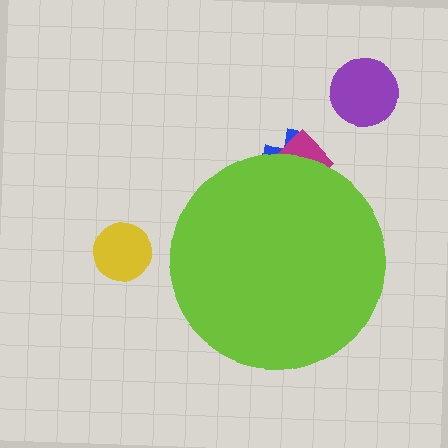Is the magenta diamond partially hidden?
Yes, the magenta diamond is partially hidden behind the lime circle.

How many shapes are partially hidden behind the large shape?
2 shapes are partially hidden.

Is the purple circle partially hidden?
No, the purple circle is fully visible.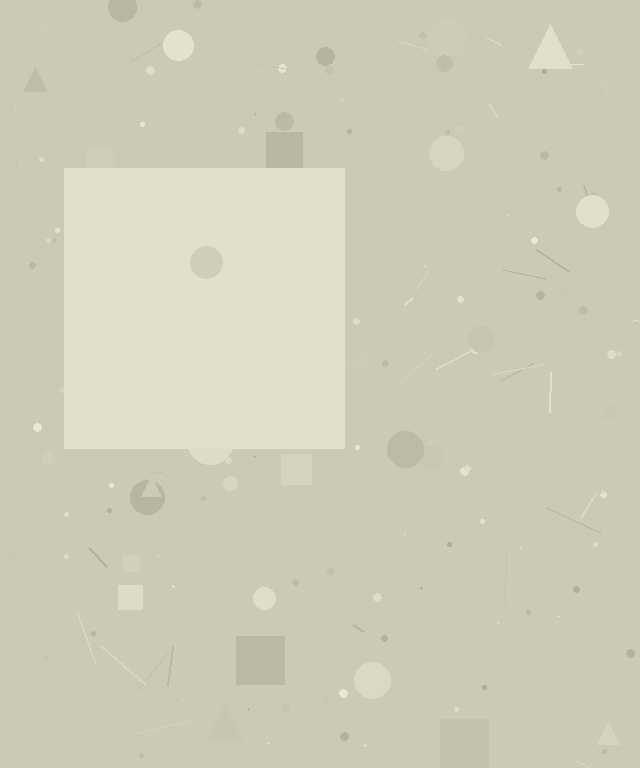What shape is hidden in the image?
A square is hidden in the image.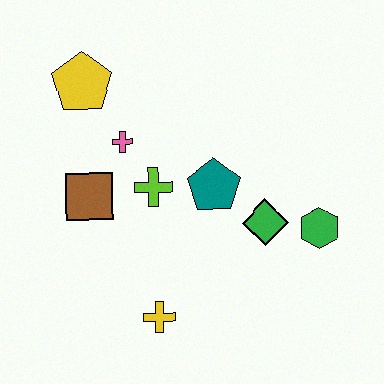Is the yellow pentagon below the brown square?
No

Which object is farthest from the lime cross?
The green hexagon is farthest from the lime cross.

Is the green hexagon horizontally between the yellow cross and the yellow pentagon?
No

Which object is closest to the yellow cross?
The lime cross is closest to the yellow cross.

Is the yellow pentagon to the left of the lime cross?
Yes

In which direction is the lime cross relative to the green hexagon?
The lime cross is to the left of the green hexagon.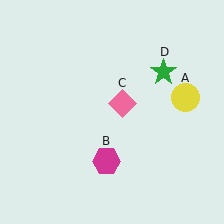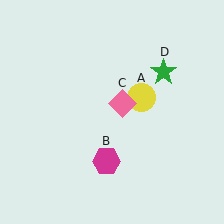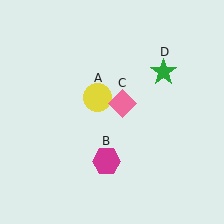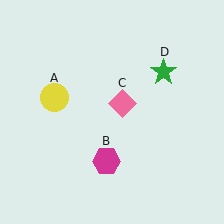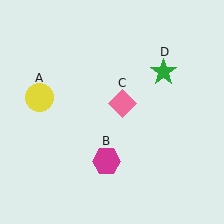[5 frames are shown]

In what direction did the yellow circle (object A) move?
The yellow circle (object A) moved left.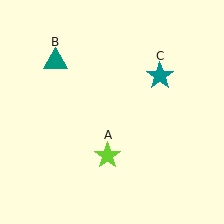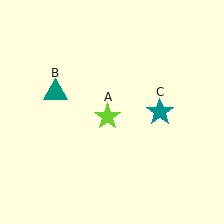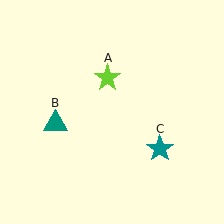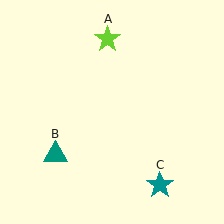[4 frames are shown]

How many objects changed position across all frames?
3 objects changed position: lime star (object A), teal triangle (object B), teal star (object C).